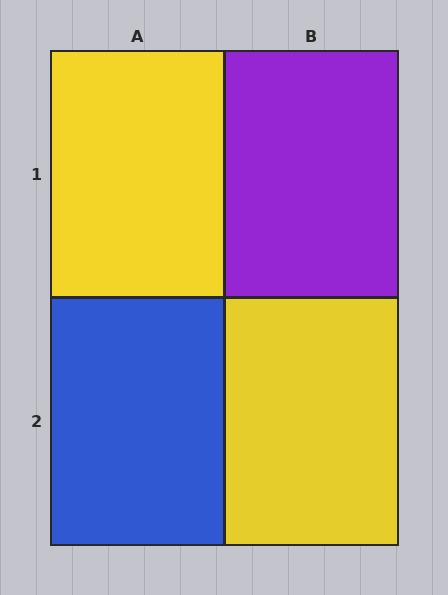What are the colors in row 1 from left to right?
Yellow, purple.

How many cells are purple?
1 cell is purple.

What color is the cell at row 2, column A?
Blue.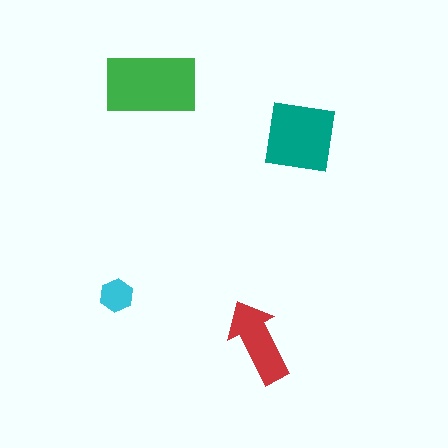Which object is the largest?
The green rectangle.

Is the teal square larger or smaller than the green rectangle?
Smaller.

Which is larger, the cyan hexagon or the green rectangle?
The green rectangle.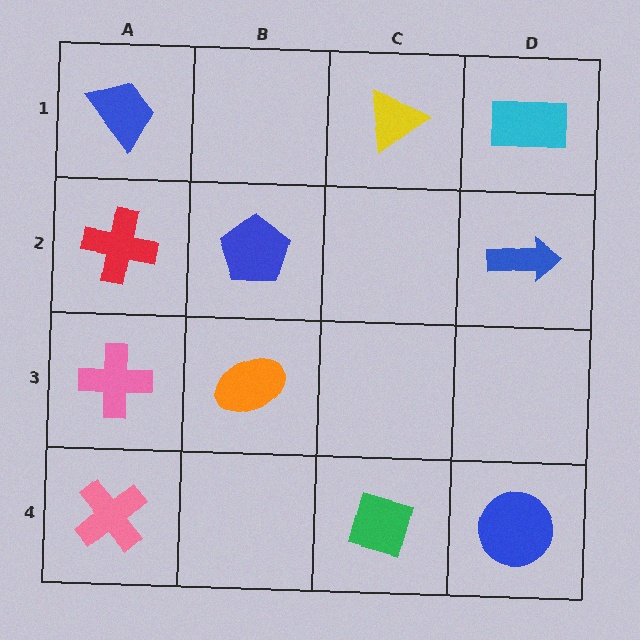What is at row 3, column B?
An orange ellipse.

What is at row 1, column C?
A yellow triangle.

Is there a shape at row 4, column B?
No, that cell is empty.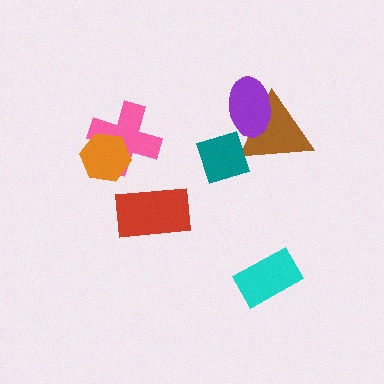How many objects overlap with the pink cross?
1 object overlaps with the pink cross.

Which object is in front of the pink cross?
The orange hexagon is in front of the pink cross.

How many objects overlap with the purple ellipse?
1 object overlaps with the purple ellipse.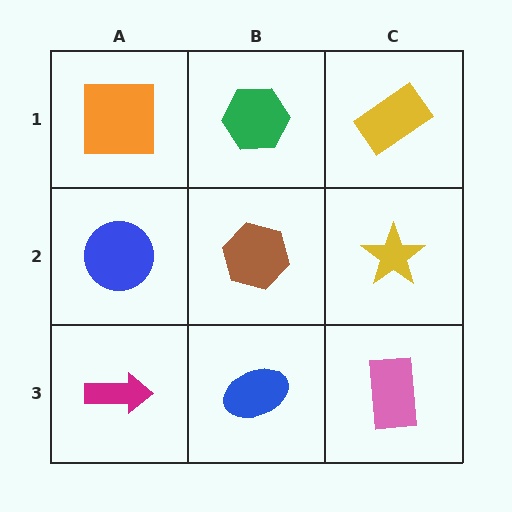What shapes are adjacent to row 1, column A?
A blue circle (row 2, column A), a green hexagon (row 1, column B).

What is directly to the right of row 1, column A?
A green hexagon.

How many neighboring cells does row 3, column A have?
2.